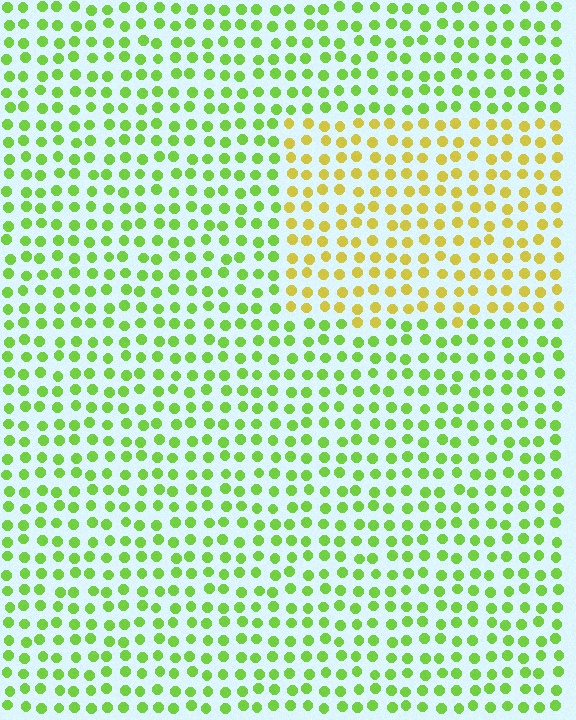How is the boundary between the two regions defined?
The boundary is defined purely by a slight shift in hue (about 44 degrees). Spacing, size, and orientation are identical on both sides.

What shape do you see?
I see a rectangle.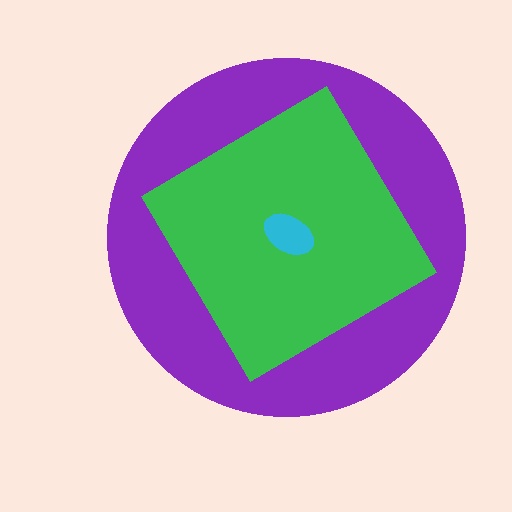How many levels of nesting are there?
3.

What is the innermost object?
The cyan ellipse.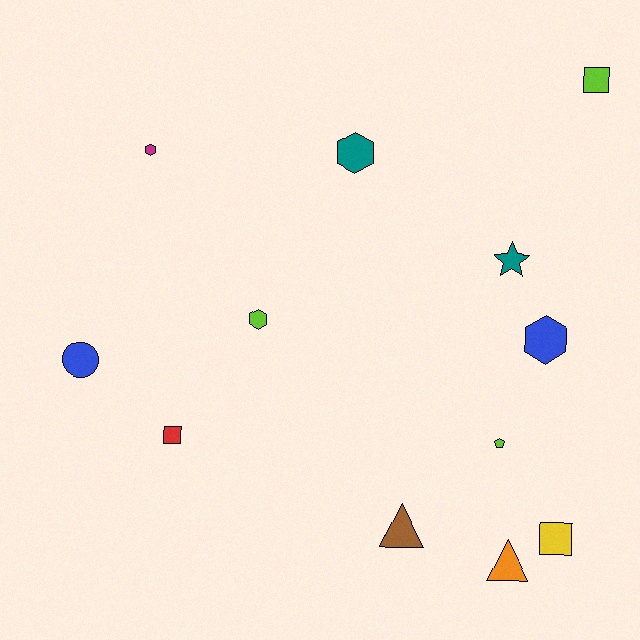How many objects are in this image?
There are 12 objects.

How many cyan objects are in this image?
There are no cyan objects.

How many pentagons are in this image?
There is 1 pentagon.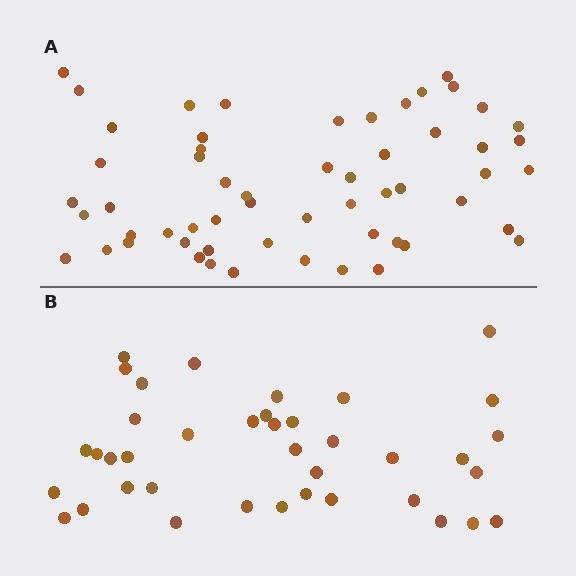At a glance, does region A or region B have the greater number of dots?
Region A (the top region) has more dots.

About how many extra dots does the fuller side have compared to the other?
Region A has approximately 20 more dots than region B.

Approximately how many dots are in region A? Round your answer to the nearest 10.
About 60 dots. (The exact count is 57, which rounds to 60.)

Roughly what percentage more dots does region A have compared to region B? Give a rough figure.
About 45% more.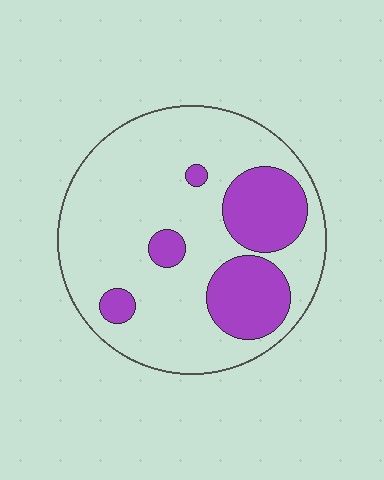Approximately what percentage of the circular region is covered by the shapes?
Approximately 25%.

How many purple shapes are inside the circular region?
5.